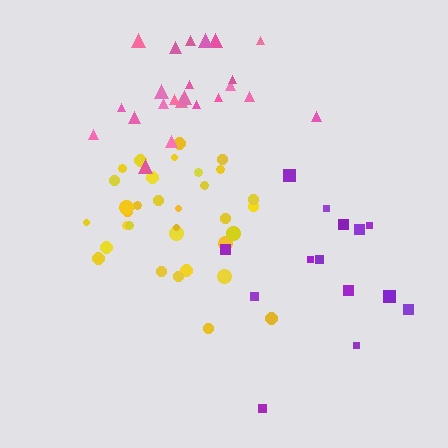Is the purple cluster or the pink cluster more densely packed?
Pink.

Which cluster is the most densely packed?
Yellow.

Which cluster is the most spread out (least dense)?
Purple.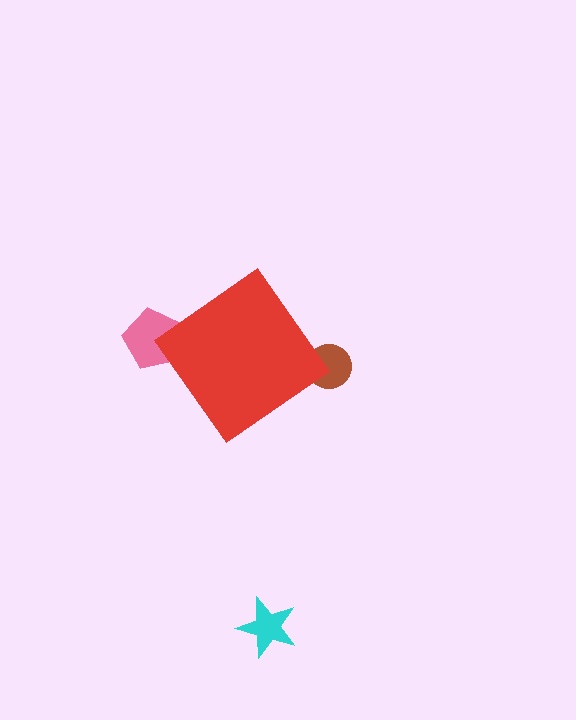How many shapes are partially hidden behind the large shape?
2 shapes are partially hidden.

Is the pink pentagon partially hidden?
Yes, the pink pentagon is partially hidden behind the red diamond.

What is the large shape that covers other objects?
A red diamond.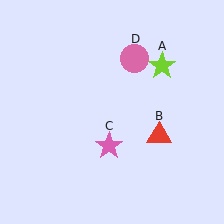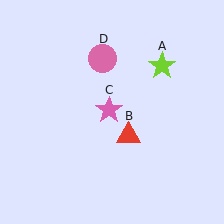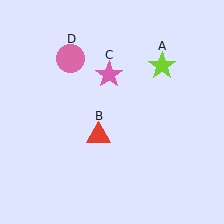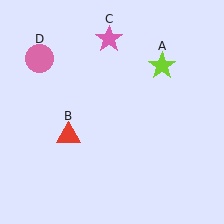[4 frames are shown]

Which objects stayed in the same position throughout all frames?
Lime star (object A) remained stationary.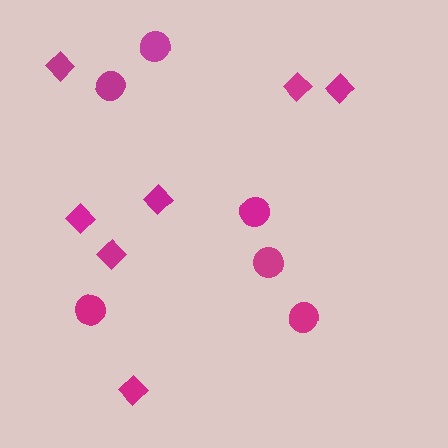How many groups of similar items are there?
There are 2 groups: one group of circles (6) and one group of diamonds (7).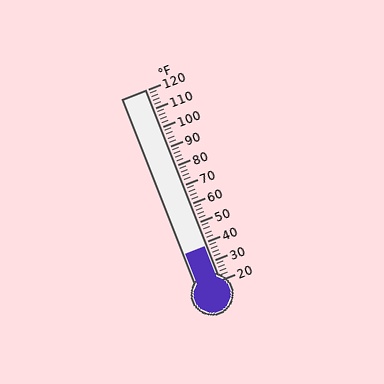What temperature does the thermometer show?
The thermometer shows approximately 38°F.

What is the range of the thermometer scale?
The thermometer scale ranges from 20°F to 120°F.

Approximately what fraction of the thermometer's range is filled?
The thermometer is filled to approximately 20% of its range.